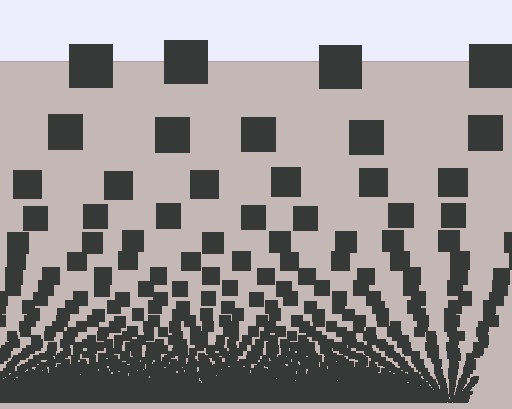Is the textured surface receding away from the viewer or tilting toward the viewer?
The surface appears to tilt toward the viewer. Texture elements get larger and sparser toward the top.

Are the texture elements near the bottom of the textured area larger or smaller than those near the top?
Smaller. The gradient is inverted — elements near the bottom are smaller and denser.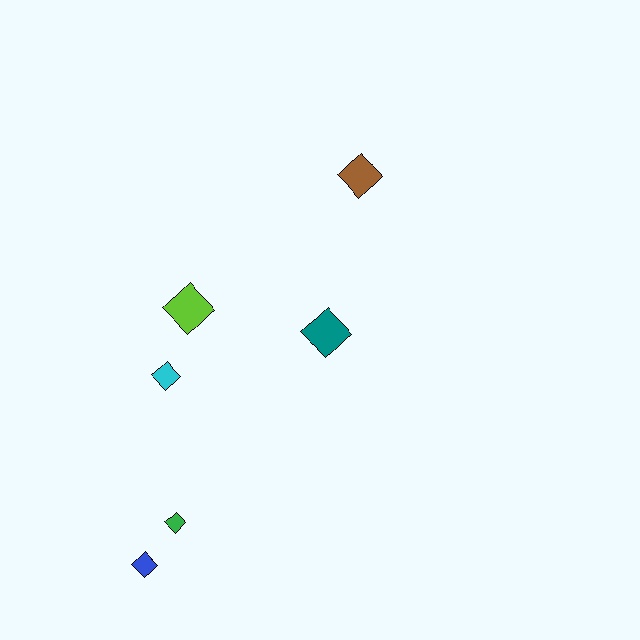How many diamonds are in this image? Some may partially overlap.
There are 6 diamonds.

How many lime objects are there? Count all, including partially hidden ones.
There is 1 lime object.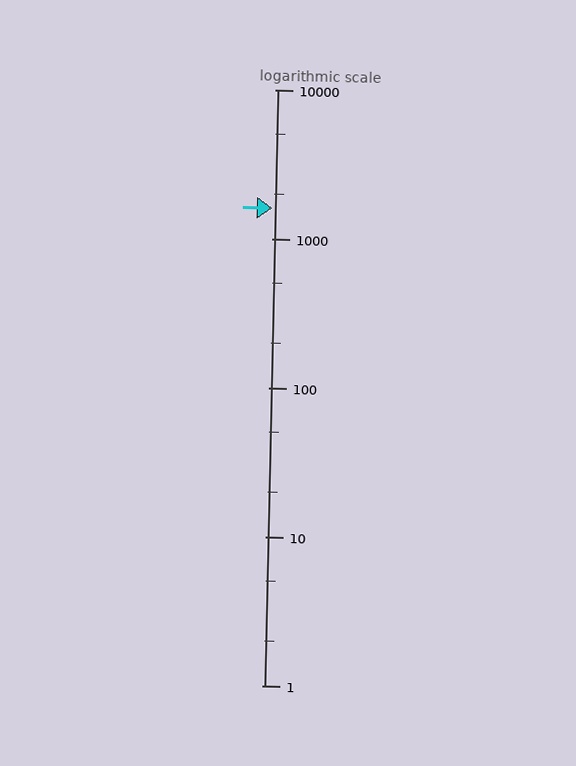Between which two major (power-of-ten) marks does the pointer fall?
The pointer is between 1000 and 10000.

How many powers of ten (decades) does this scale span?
The scale spans 4 decades, from 1 to 10000.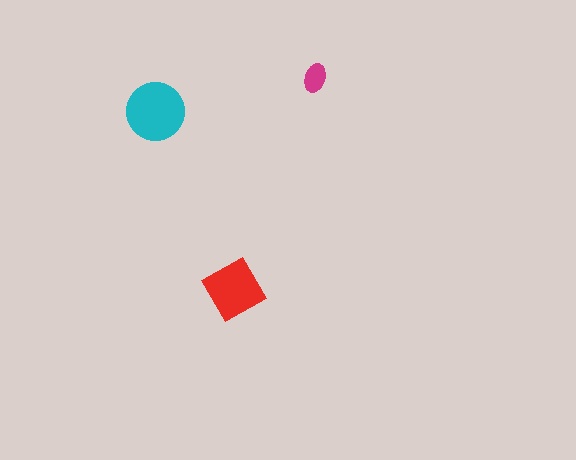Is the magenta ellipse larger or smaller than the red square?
Smaller.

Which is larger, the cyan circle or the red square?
The cyan circle.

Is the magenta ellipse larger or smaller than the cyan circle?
Smaller.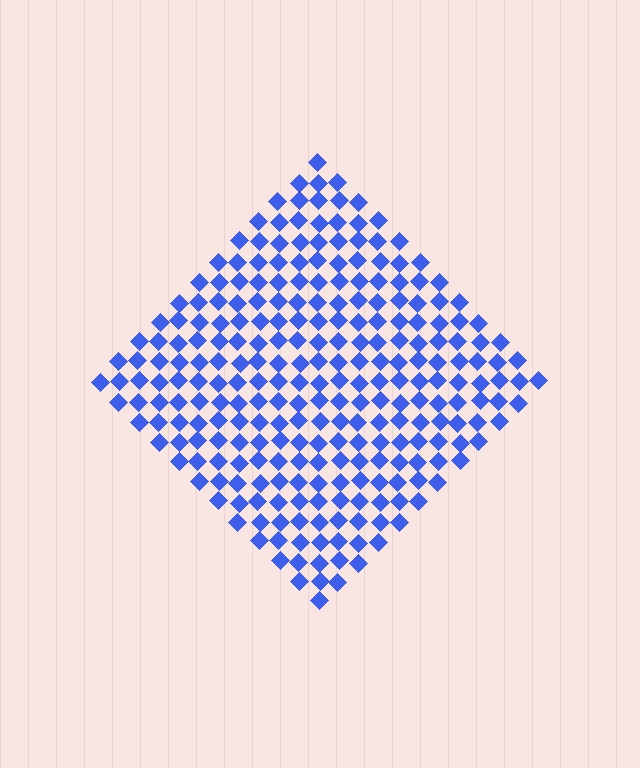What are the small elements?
The small elements are diamonds.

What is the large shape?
The large shape is a diamond.